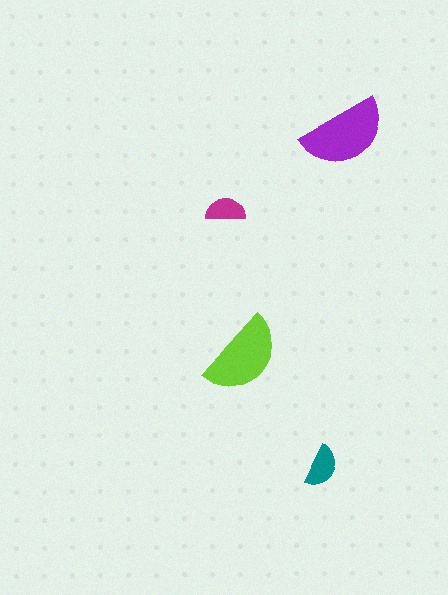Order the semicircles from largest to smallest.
the purple one, the lime one, the teal one, the magenta one.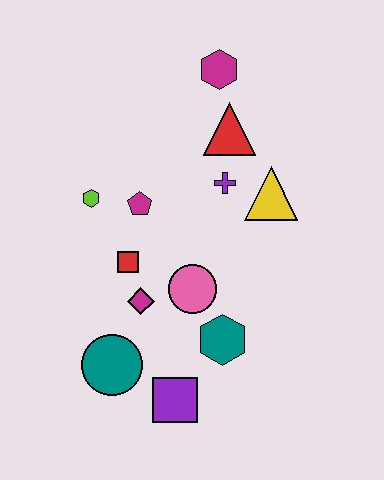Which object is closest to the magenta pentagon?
The lime hexagon is closest to the magenta pentagon.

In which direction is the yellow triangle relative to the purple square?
The yellow triangle is above the purple square.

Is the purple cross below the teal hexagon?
No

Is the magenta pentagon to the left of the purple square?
Yes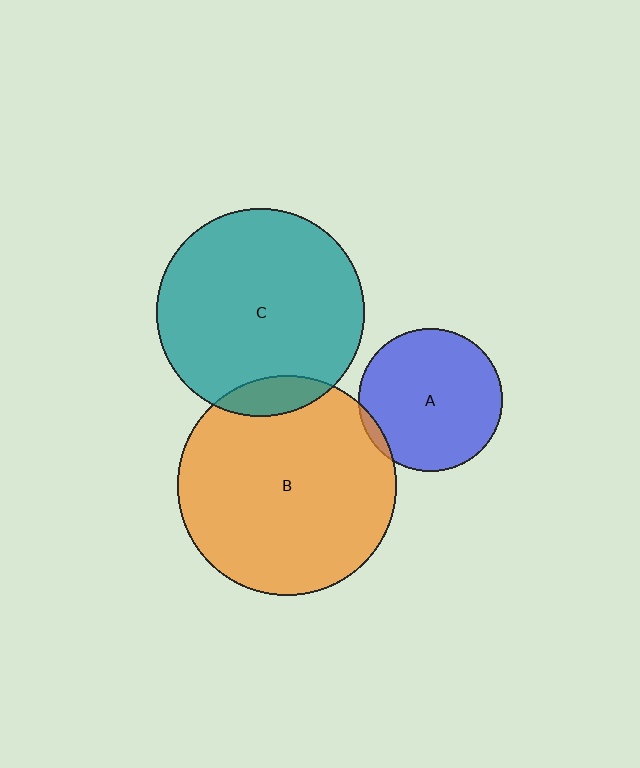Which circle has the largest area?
Circle B (orange).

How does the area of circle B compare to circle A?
Approximately 2.3 times.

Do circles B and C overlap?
Yes.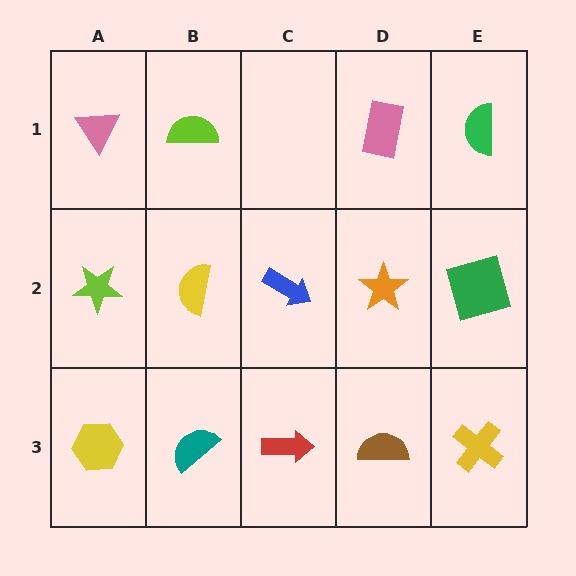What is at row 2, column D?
An orange star.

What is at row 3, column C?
A red arrow.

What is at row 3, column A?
A yellow hexagon.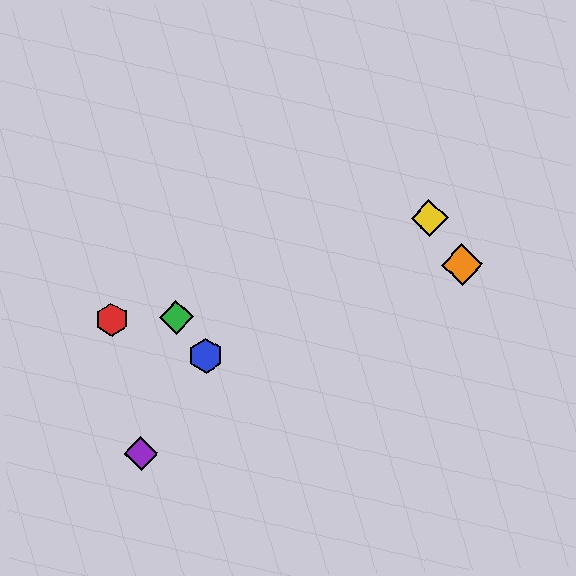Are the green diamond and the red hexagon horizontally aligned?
Yes, both are at y≈317.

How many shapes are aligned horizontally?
2 shapes (the red hexagon, the green diamond) are aligned horizontally.